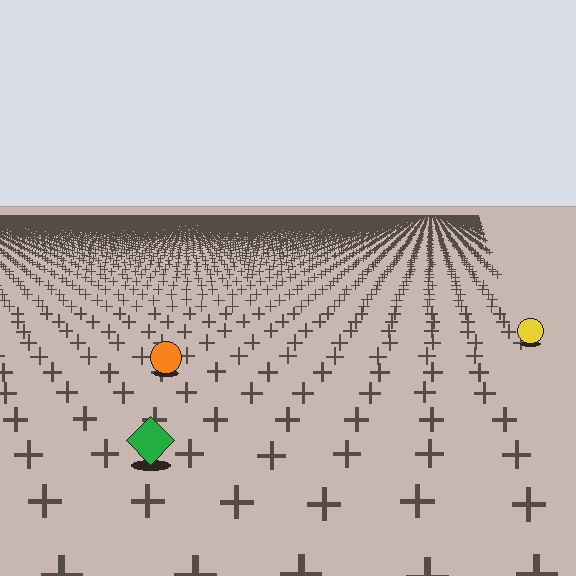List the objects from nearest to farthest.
From nearest to farthest: the green diamond, the orange circle, the yellow circle.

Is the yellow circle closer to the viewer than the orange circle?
No. The orange circle is closer — you can tell from the texture gradient: the ground texture is coarser near it.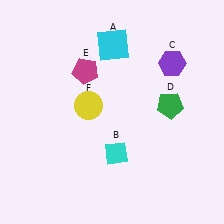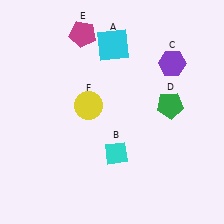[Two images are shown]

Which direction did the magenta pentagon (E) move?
The magenta pentagon (E) moved up.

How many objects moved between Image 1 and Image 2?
1 object moved between the two images.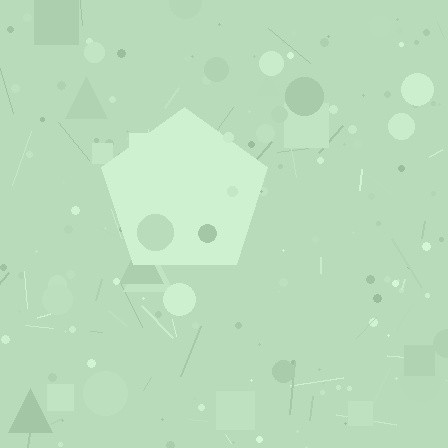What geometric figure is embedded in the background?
A pentagon is embedded in the background.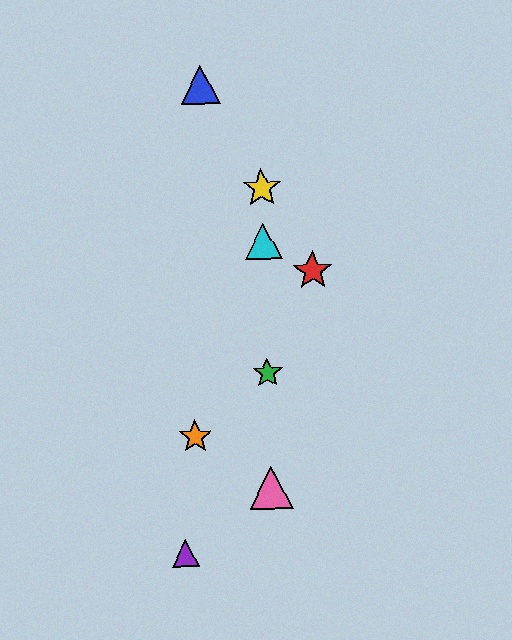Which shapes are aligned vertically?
The green star, the yellow star, the cyan triangle, the pink triangle are aligned vertically.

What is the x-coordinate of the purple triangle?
The purple triangle is at x≈186.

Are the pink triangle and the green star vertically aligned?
Yes, both are at x≈271.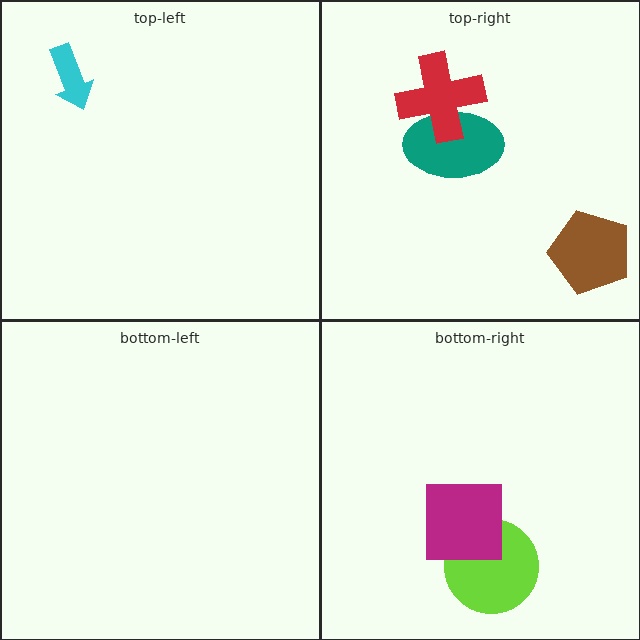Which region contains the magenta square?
The bottom-right region.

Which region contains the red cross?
The top-right region.